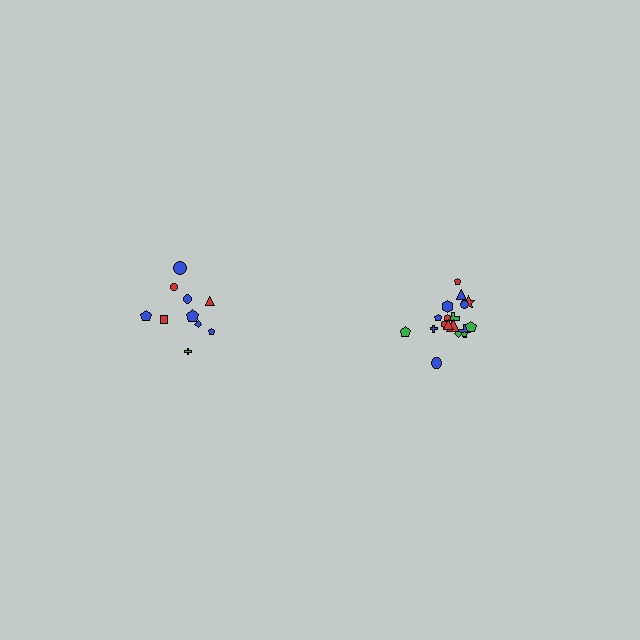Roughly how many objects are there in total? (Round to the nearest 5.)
Roughly 30 objects in total.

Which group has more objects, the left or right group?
The right group.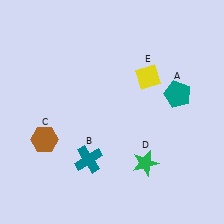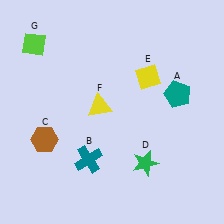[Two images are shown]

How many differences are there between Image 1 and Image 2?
There are 2 differences between the two images.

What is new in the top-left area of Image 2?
A yellow triangle (F) was added in the top-left area of Image 2.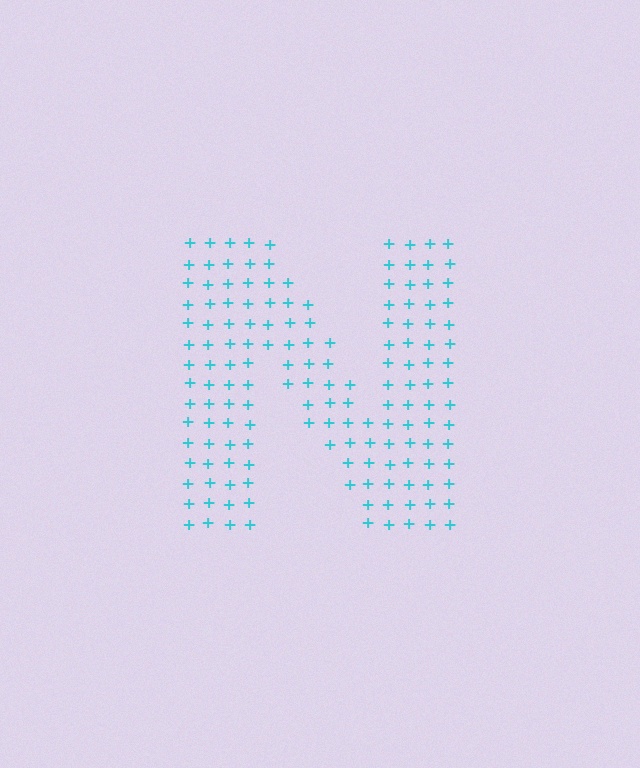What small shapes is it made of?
It is made of small plus signs.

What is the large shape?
The large shape is the letter N.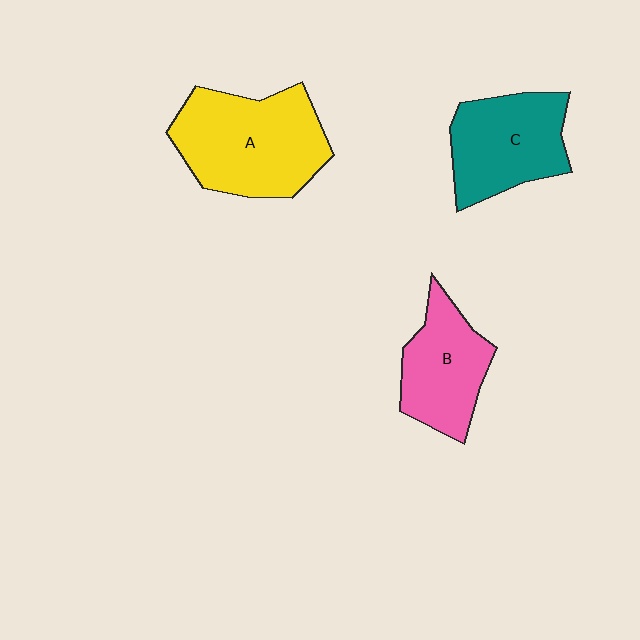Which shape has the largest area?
Shape A (yellow).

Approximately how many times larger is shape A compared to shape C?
Approximately 1.3 times.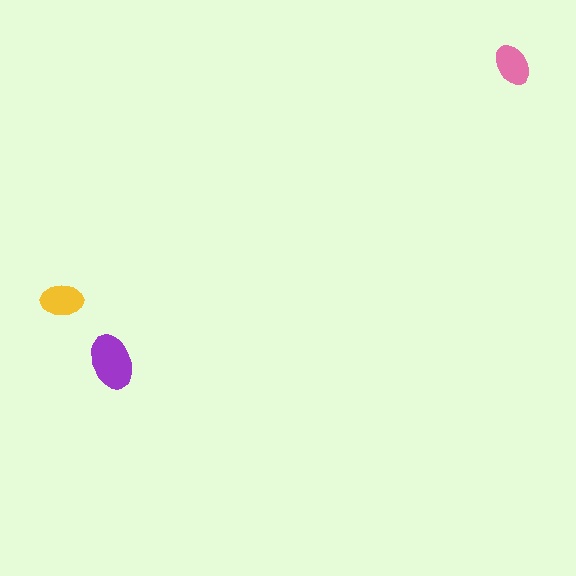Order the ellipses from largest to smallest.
the purple one, the yellow one, the pink one.